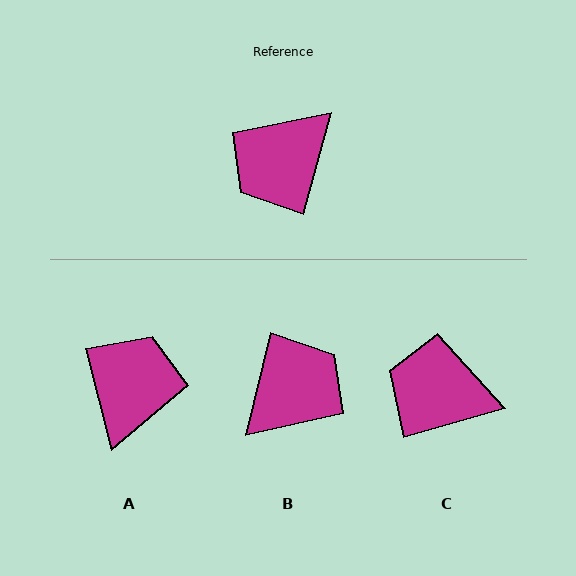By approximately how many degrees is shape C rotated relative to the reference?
Approximately 59 degrees clockwise.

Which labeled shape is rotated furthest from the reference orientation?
B, about 179 degrees away.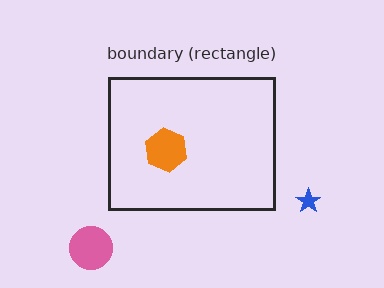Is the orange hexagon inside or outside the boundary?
Inside.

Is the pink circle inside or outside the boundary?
Outside.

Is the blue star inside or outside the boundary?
Outside.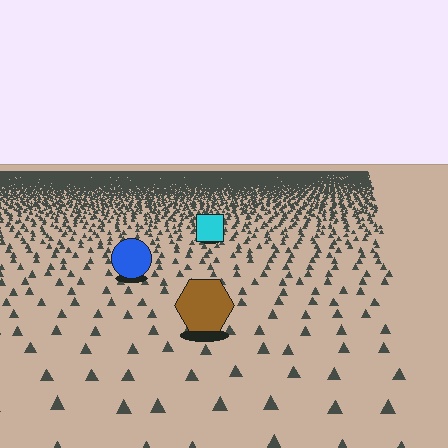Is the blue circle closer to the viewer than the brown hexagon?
No. The brown hexagon is closer — you can tell from the texture gradient: the ground texture is coarser near it.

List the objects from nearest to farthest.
From nearest to farthest: the brown hexagon, the blue circle, the cyan square.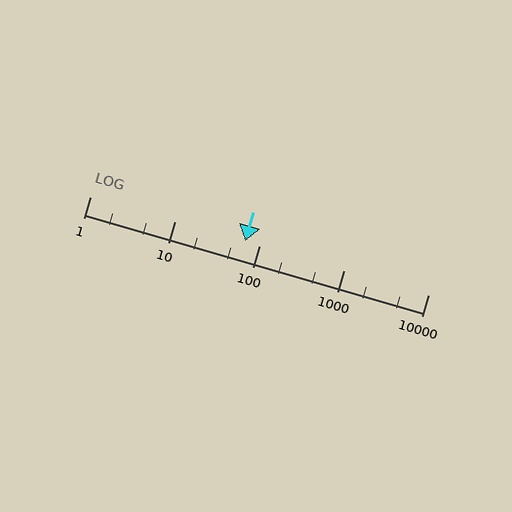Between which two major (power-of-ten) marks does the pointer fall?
The pointer is between 10 and 100.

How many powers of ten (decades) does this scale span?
The scale spans 4 decades, from 1 to 10000.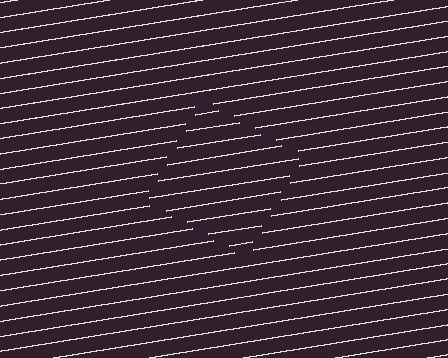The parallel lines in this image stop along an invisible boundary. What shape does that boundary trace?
An illusory square. The interior of the shape contains the same grating, shifted by half a period — the contour is defined by the phase discontinuity where line-ends from the inner and outer gratings abut.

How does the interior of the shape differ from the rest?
The interior of the shape contains the same grating, shifted by half a period — the contour is defined by the phase discontinuity where line-ends from the inner and outer gratings abut.